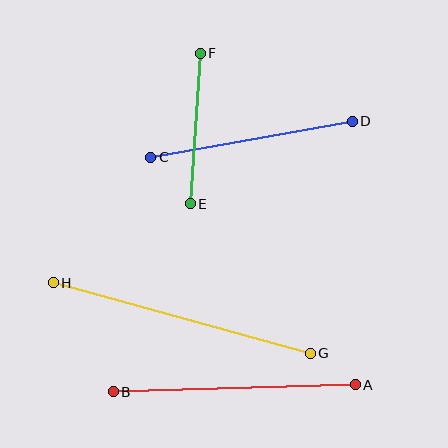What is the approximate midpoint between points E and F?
The midpoint is at approximately (195, 129) pixels.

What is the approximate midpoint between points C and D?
The midpoint is at approximately (251, 139) pixels.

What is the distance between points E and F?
The distance is approximately 151 pixels.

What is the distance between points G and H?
The distance is approximately 266 pixels.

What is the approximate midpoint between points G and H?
The midpoint is at approximately (182, 318) pixels.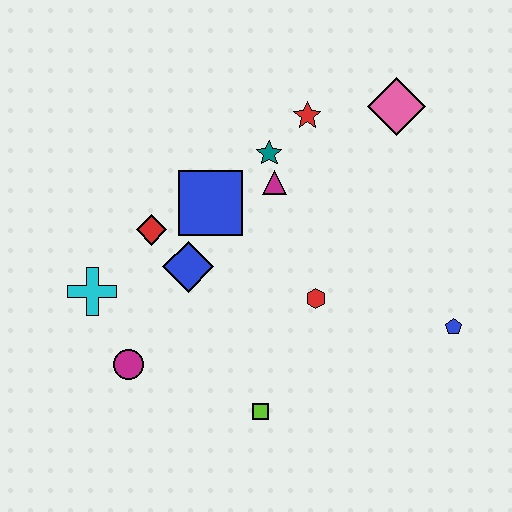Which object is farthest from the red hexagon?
The cyan cross is farthest from the red hexagon.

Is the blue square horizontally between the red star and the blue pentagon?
No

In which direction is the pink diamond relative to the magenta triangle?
The pink diamond is to the right of the magenta triangle.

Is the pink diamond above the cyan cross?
Yes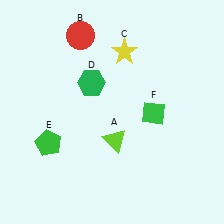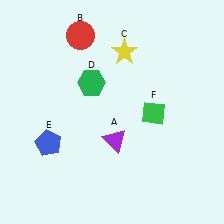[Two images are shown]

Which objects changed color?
A changed from lime to purple. E changed from green to blue.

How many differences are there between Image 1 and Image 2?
There are 2 differences between the two images.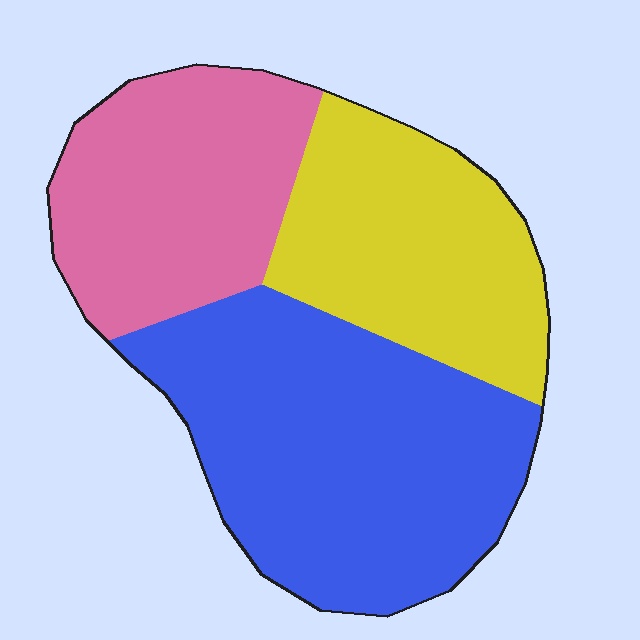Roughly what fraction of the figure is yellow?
Yellow covers about 30% of the figure.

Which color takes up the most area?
Blue, at roughly 45%.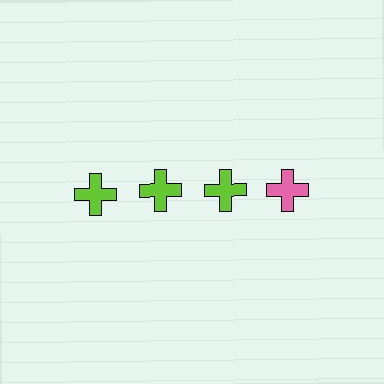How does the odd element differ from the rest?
It has a different color: pink instead of lime.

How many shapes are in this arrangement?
There are 4 shapes arranged in a grid pattern.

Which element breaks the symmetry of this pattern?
The pink cross in the top row, second from right column breaks the symmetry. All other shapes are lime crosses.